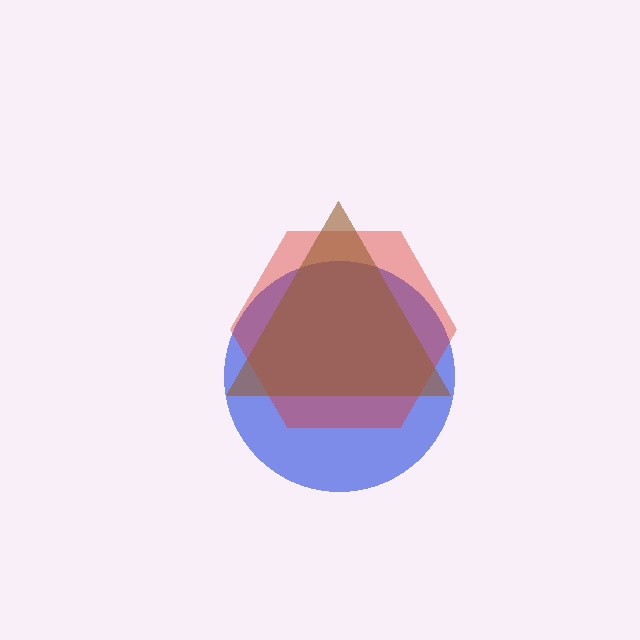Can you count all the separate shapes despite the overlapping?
Yes, there are 3 separate shapes.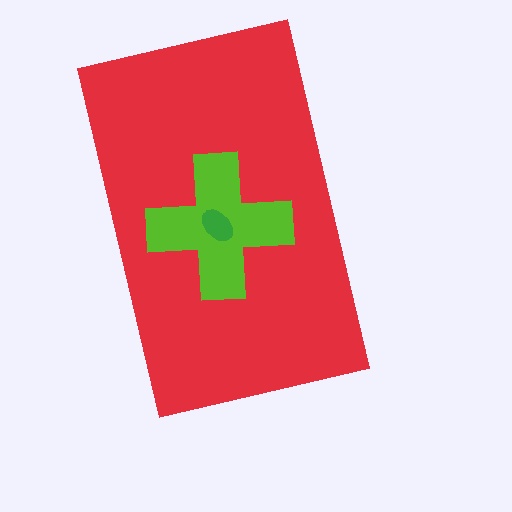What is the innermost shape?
The green ellipse.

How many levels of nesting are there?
3.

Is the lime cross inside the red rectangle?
Yes.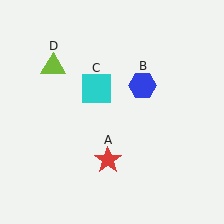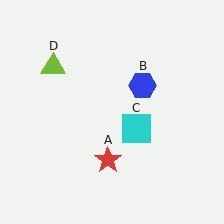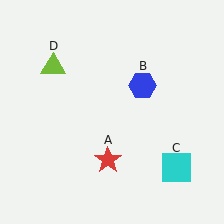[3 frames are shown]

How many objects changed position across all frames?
1 object changed position: cyan square (object C).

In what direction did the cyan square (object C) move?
The cyan square (object C) moved down and to the right.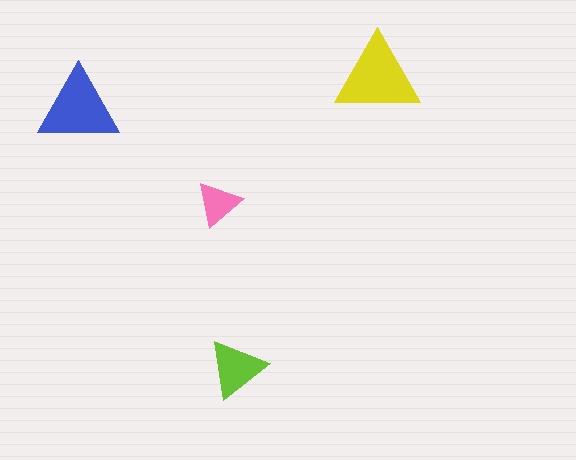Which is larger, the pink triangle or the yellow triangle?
The yellow one.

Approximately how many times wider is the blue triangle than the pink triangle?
About 2 times wider.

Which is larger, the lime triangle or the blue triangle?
The blue one.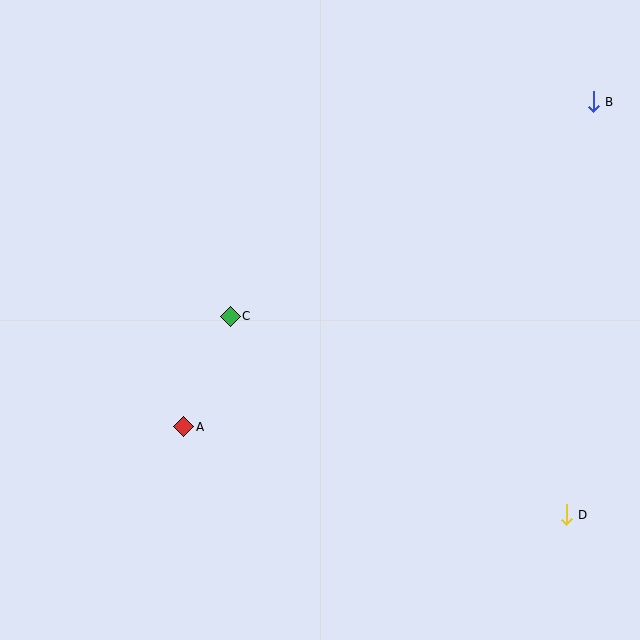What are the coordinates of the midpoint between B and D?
The midpoint between B and D is at (580, 308).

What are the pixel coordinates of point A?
Point A is at (184, 427).